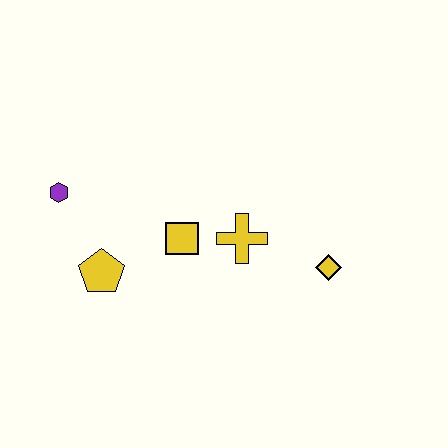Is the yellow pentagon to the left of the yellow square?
Yes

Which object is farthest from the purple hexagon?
The yellow diamond is farthest from the purple hexagon.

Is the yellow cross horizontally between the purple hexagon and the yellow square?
No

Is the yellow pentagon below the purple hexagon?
Yes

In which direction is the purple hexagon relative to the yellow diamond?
The purple hexagon is to the left of the yellow diamond.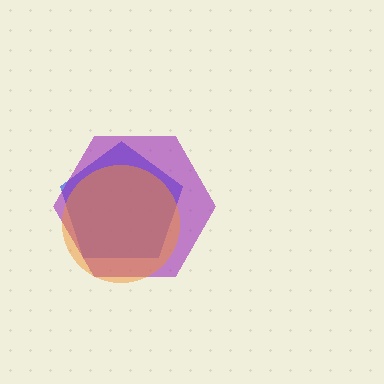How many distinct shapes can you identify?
There are 3 distinct shapes: a blue pentagon, a purple hexagon, an orange circle.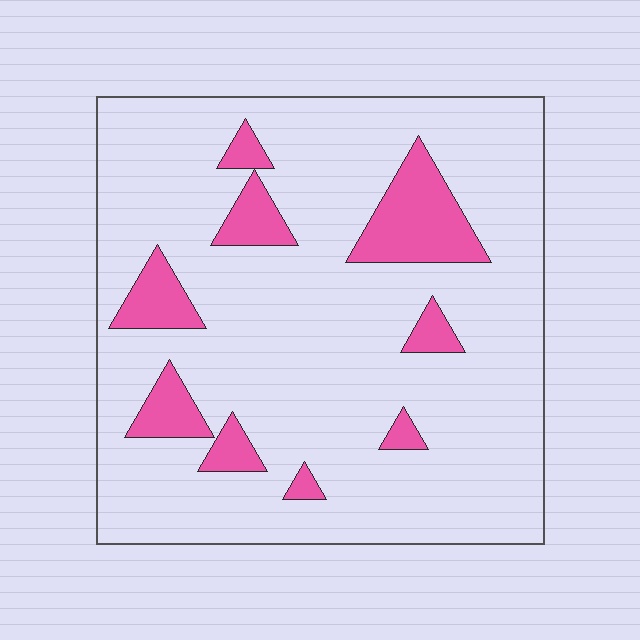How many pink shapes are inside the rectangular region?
9.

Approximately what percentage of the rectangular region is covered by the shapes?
Approximately 15%.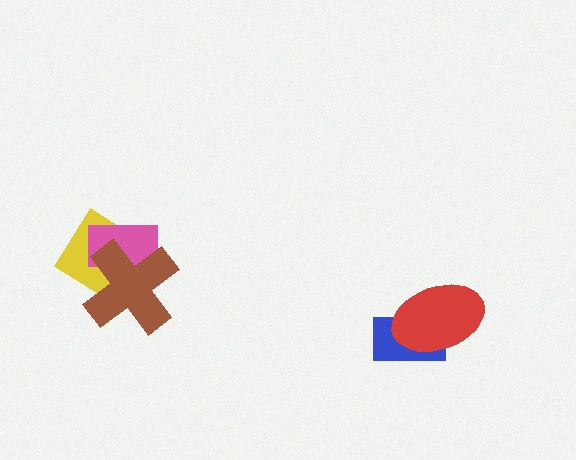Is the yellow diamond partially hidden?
Yes, it is partially covered by another shape.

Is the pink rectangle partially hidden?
Yes, it is partially covered by another shape.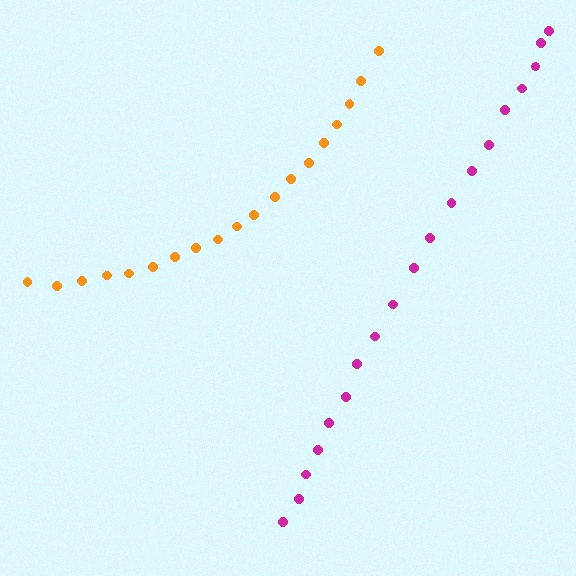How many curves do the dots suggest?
There are 2 distinct paths.